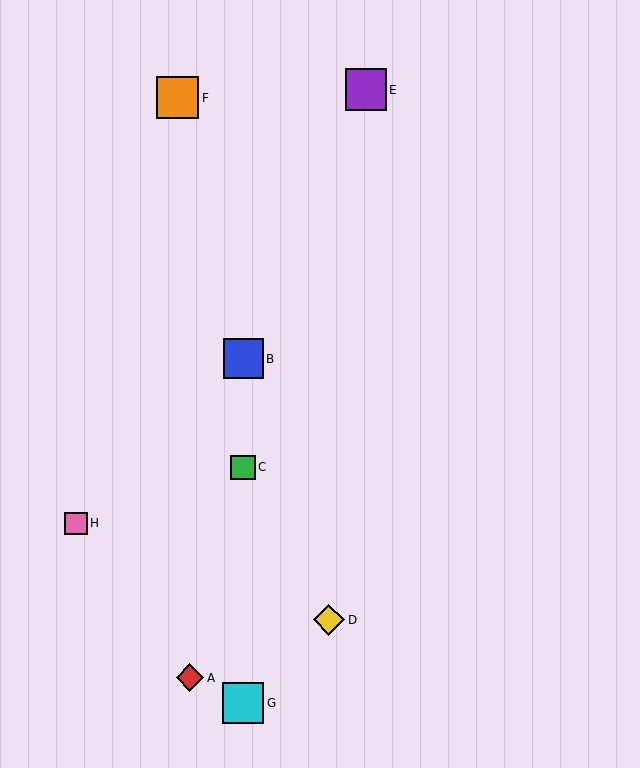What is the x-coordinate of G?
Object G is at x≈243.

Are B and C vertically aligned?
Yes, both are at x≈243.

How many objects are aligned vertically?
3 objects (B, C, G) are aligned vertically.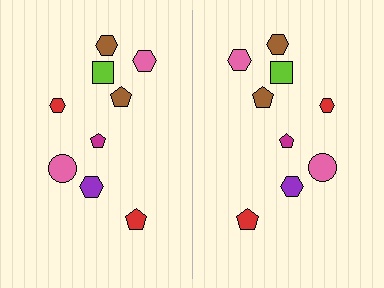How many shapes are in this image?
There are 18 shapes in this image.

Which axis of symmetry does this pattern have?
The pattern has a vertical axis of symmetry running through the center of the image.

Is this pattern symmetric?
Yes, this pattern has bilateral (reflection) symmetry.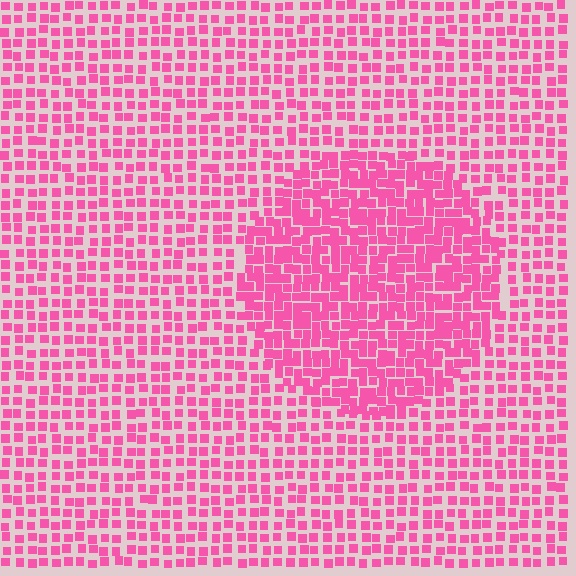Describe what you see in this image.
The image contains small pink elements arranged at two different densities. A circle-shaped region is visible where the elements are more densely packed than the surrounding area.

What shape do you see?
I see a circle.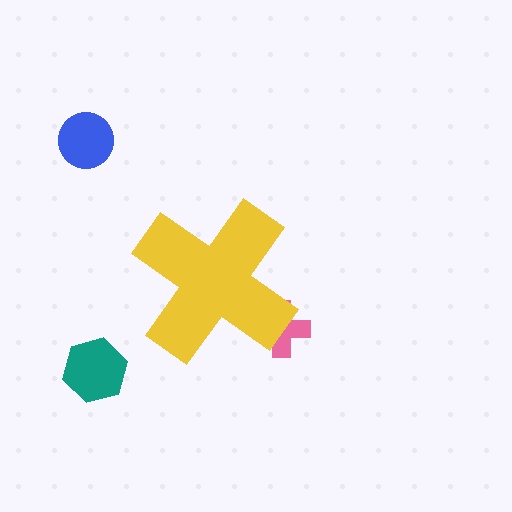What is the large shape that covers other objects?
A yellow cross.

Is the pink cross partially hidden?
Yes, the pink cross is partially hidden behind the yellow cross.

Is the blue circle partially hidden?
No, the blue circle is fully visible.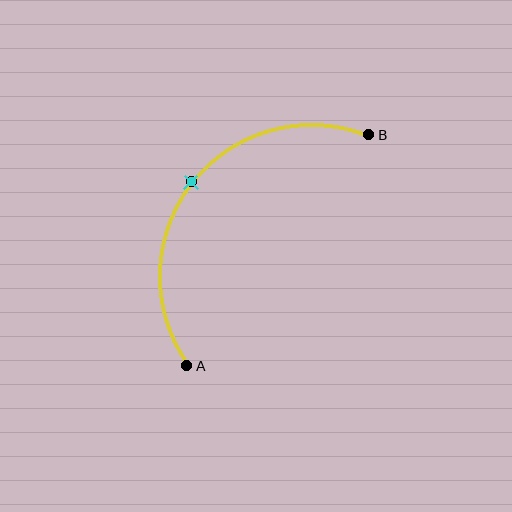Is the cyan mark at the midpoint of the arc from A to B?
Yes. The cyan mark lies on the arc at equal arc-length from both A and B — it is the arc midpoint.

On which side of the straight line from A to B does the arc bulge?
The arc bulges above and to the left of the straight line connecting A and B.